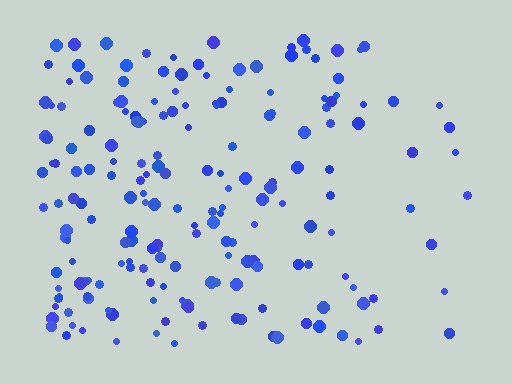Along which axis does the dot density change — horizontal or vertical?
Horizontal.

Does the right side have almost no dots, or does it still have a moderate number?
Still a moderate number, just noticeably fewer than the left.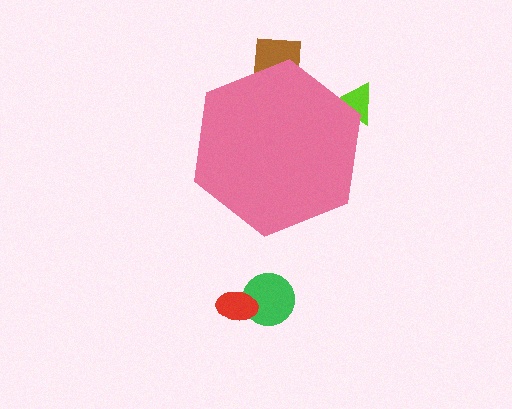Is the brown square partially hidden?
Yes, the brown square is partially hidden behind the pink hexagon.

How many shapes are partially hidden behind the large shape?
2 shapes are partially hidden.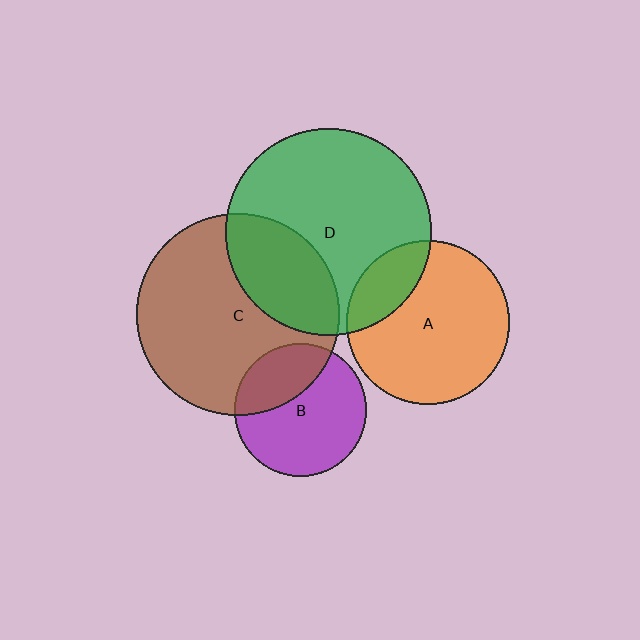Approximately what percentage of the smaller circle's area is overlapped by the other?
Approximately 20%.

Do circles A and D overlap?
Yes.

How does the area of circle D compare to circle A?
Approximately 1.6 times.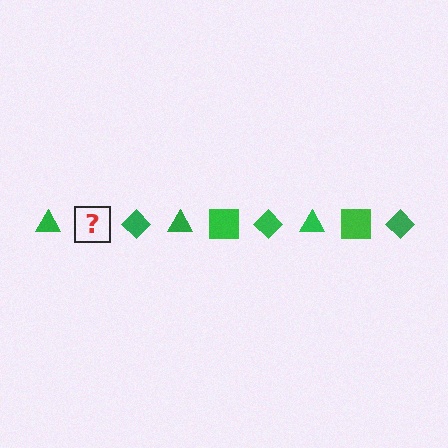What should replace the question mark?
The question mark should be replaced with a green square.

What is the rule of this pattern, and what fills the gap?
The rule is that the pattern cycles through triangle, square, diamond shapes in green. The gap should be filled with a green square.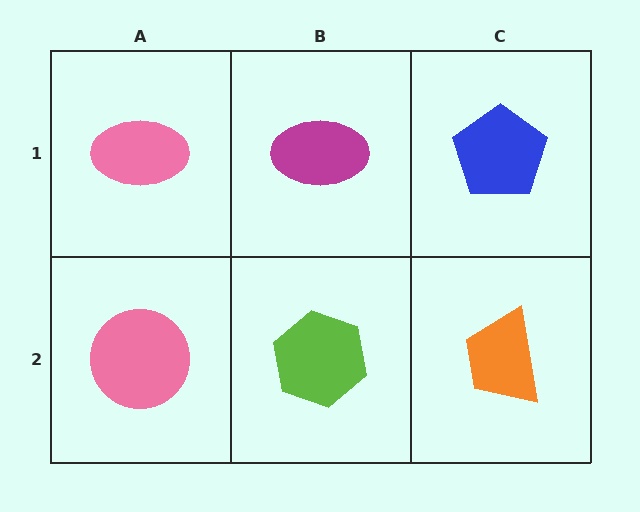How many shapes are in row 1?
3 shapes.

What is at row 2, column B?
A lime hexagon.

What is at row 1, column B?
A magenta ellipse.